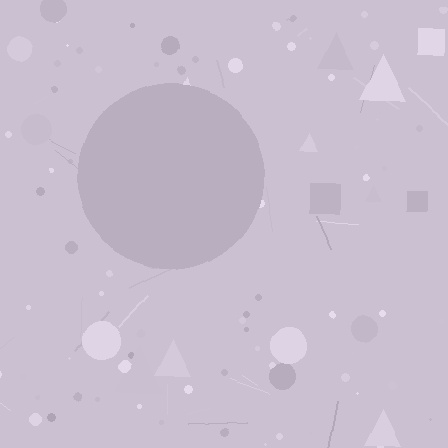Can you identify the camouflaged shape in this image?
The camouflaged shape is a circle.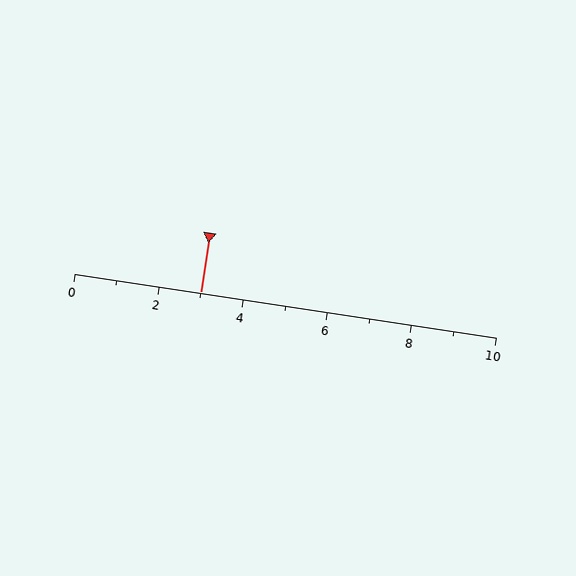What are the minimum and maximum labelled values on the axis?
The axis runs from 0 to 10.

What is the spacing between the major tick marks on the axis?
The major ticks are spaced 2 apart.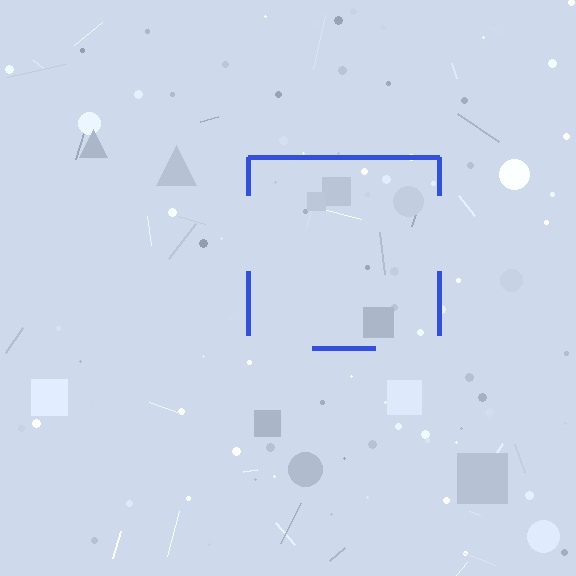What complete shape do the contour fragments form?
The contour fragments form a square.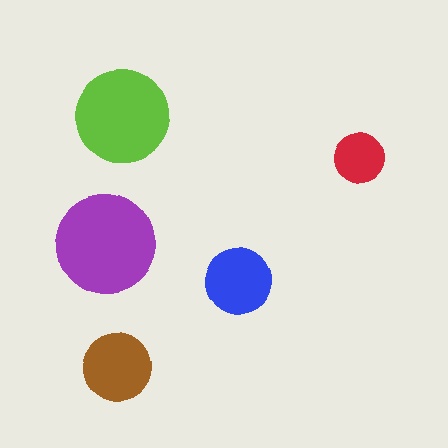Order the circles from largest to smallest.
the purple one, the lime one, the brown one, the blue one, the red one.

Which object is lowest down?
The brown circle is bottommost.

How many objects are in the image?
There are 5 objects in the image.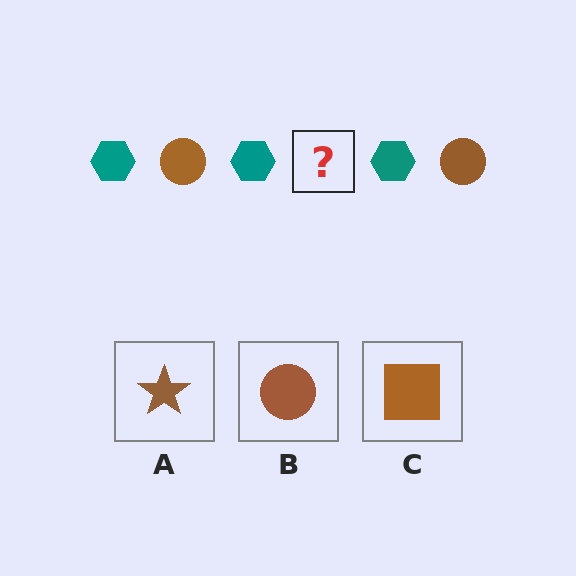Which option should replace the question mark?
Option B.